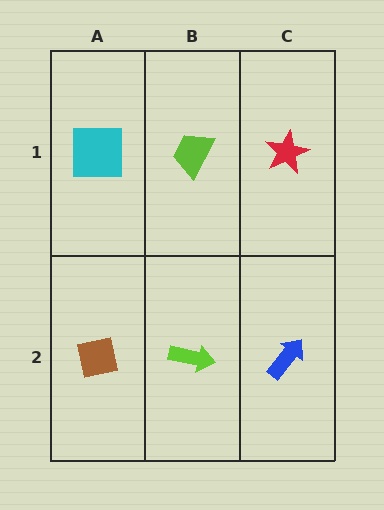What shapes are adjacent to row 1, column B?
A lime arrow (row 2, column B), a cyan square (row 1, column A), a red star (row 1, column C).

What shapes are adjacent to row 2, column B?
A lime trapezoid (row 1, column B), a brown square (row 2, column A), a blue arrow (row 2, column C).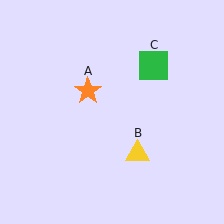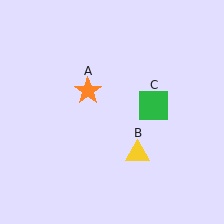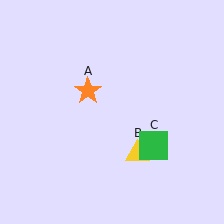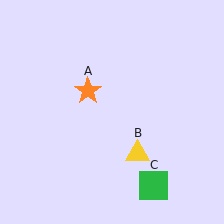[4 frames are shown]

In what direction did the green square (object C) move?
The green square (object C) moved down.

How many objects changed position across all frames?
1 object changed position: green square (object C).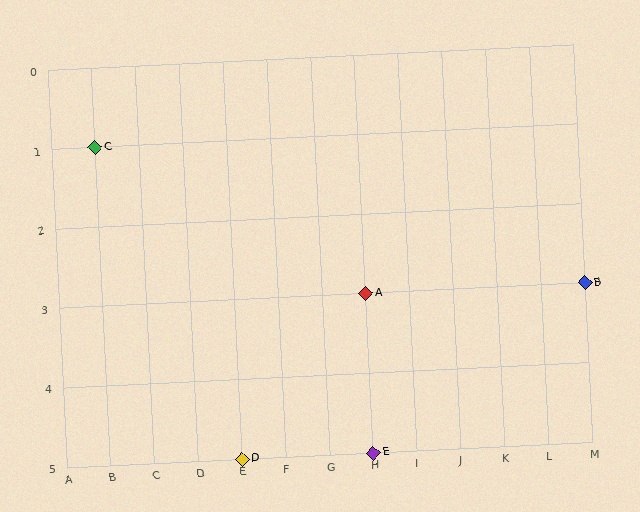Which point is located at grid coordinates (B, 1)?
Point C is at (B, 1).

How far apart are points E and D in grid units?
Points E and D are 3 columns apart.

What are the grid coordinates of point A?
Point A is at grid coordinates (H, 3).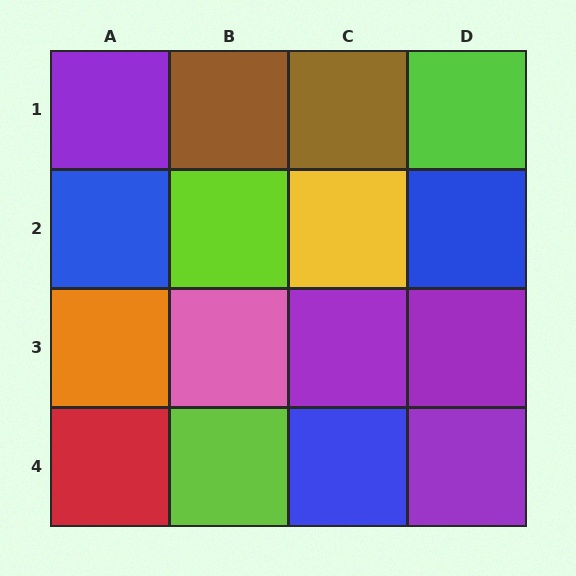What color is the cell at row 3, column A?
Orange.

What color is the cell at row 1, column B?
Brown.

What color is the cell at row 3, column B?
Pink.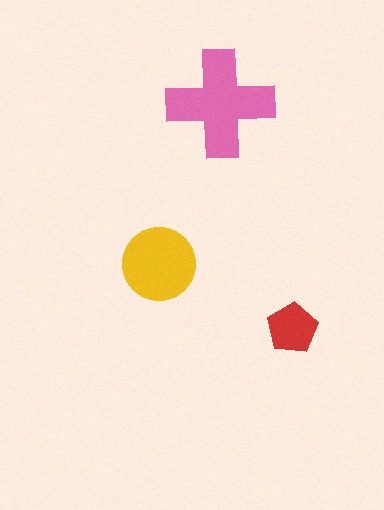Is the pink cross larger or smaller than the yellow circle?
Larger.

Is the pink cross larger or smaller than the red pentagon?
Larger.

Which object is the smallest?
The red pentagon.